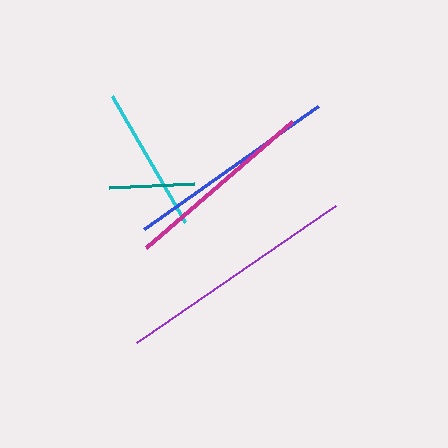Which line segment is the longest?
The purple line is the longest at approximately 242 pixels.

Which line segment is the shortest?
The teal line is the shortest at approximately 85 pixels.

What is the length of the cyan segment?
The cyan segment is approximately 146 pixels long.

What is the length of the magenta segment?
The magenta segment is approximately 193 pixels long.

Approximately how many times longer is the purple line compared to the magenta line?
The purple line is approximately 1.3 times the length of the magenta line.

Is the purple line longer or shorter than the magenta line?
The purple line is longer than the magenta line.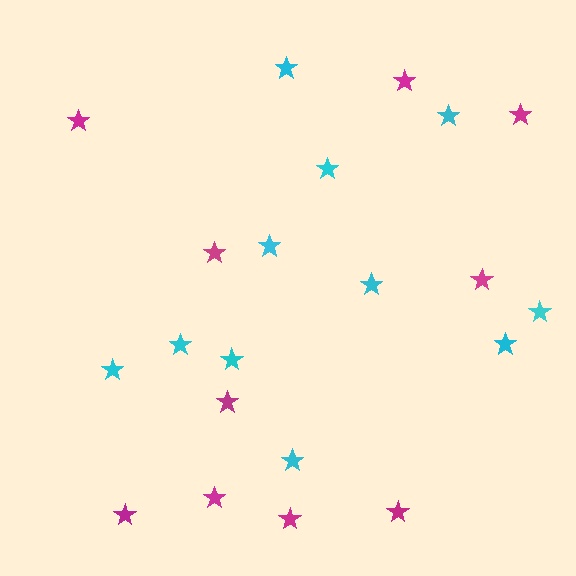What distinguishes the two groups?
There are 2 groups: one group of cyan stars (11) and one group of magenta stars (10).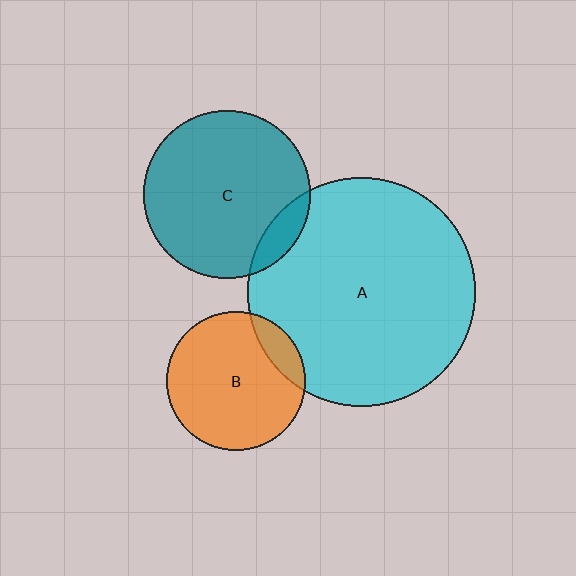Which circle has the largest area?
Circle A (cyan).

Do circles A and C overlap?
Yes.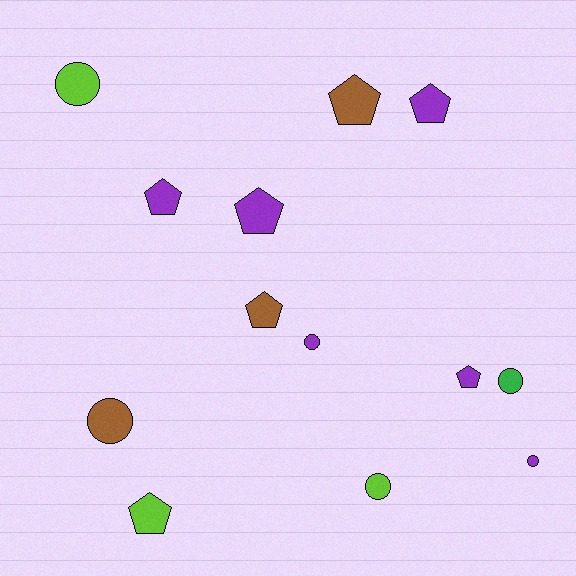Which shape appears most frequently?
Pentagon, with 7 objects.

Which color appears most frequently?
Purple, with 6 objects.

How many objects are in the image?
There are 13 objects.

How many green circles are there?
There is 1 green circle.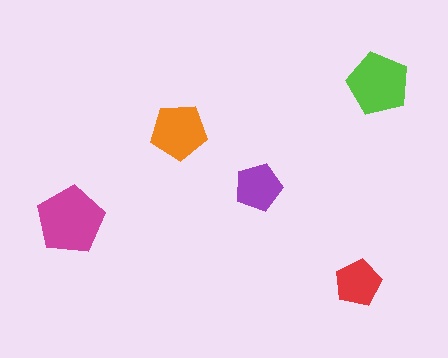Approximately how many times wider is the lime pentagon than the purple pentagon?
About 1.5 times wider.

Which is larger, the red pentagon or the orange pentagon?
The orange one.